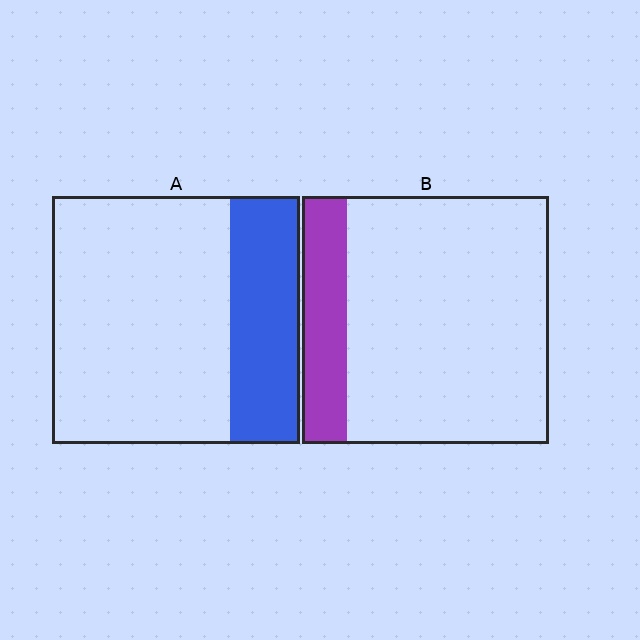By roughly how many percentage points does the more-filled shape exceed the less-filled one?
By roughly 10 percentage points (A over B).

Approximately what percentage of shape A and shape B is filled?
A is approximately 30% and B is approximately 20%.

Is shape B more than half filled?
No.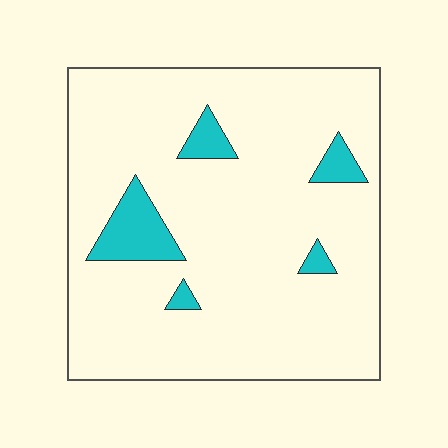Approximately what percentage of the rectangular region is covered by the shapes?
Approximately 10%.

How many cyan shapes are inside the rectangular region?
5.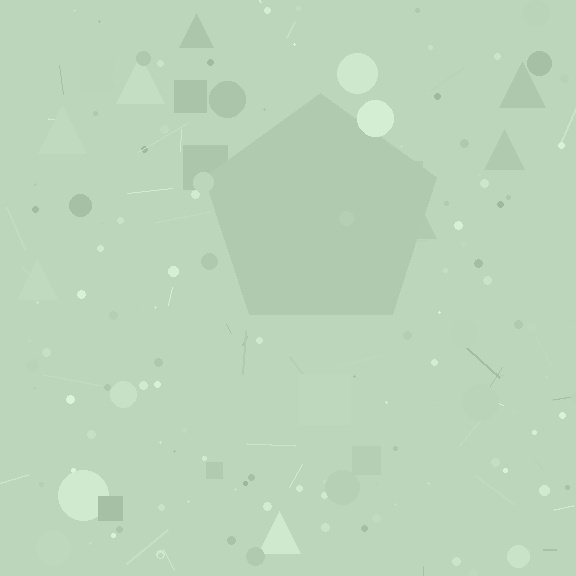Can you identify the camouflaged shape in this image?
The camouflaged shape is a pentagon.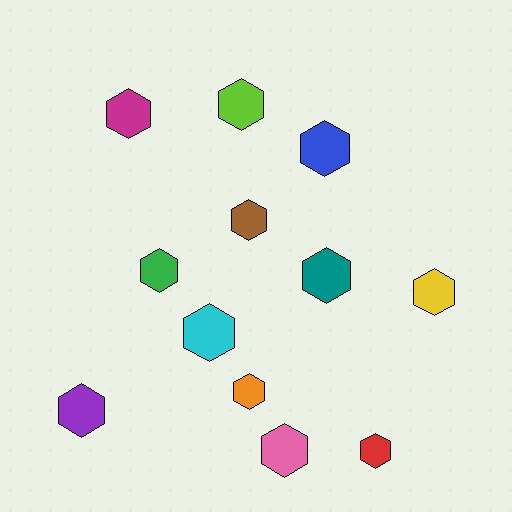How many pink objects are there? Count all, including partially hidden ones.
There is 1 pink object.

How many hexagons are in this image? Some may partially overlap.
There are 12 hexagons.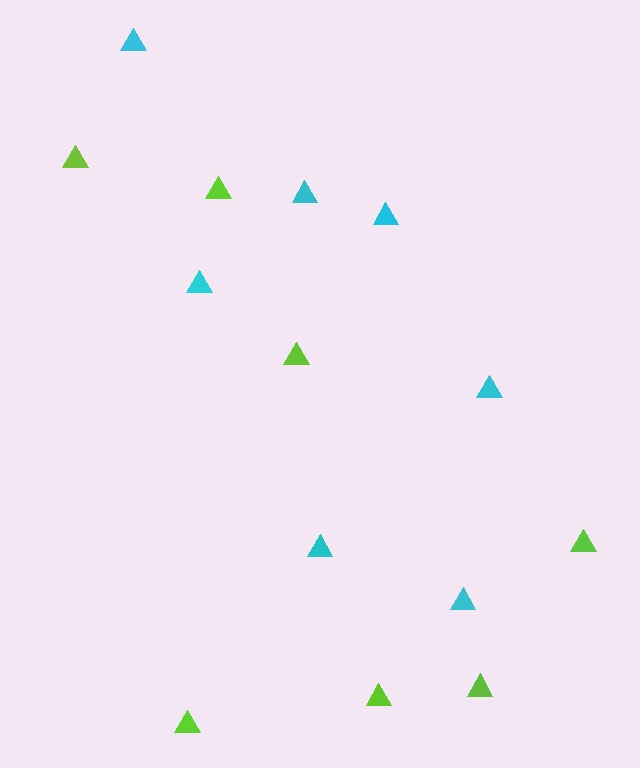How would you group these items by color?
There are 2 groups: one group of lime triangles (7) and one group of cyan triangles (7).